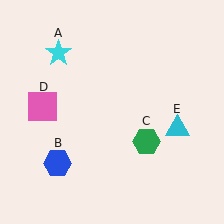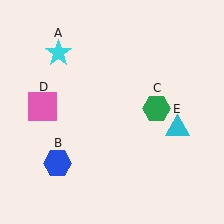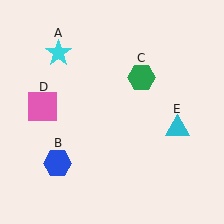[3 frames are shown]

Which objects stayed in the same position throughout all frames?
Cyan star (object A) and blue hexagon (object B) and pink square (object D) and cyan triangle (object E) remained stationary.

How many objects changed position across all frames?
1 object changed position: green hexagon (object C).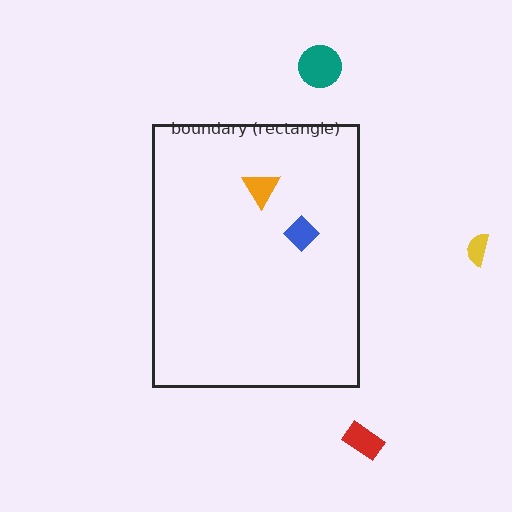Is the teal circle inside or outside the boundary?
Outside.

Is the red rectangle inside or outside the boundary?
Outside.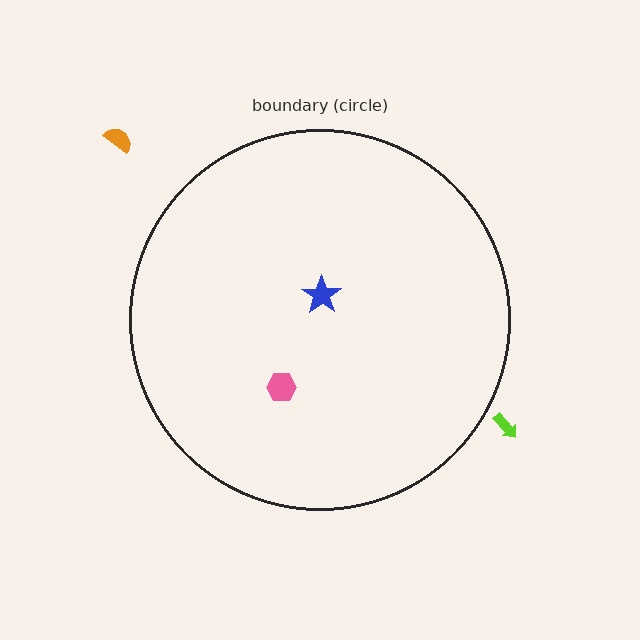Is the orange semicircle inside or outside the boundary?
Outside.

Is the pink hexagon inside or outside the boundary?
Inside.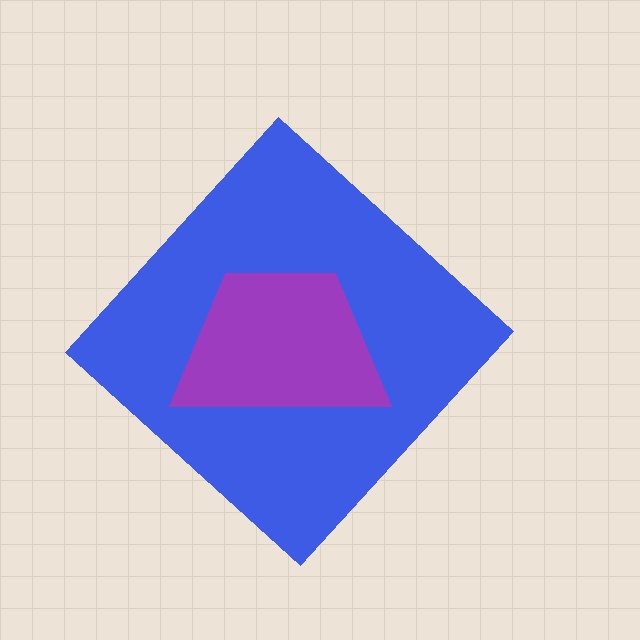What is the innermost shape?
The purple trapezoid.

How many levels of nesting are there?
2.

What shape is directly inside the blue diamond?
The purple trapezoid.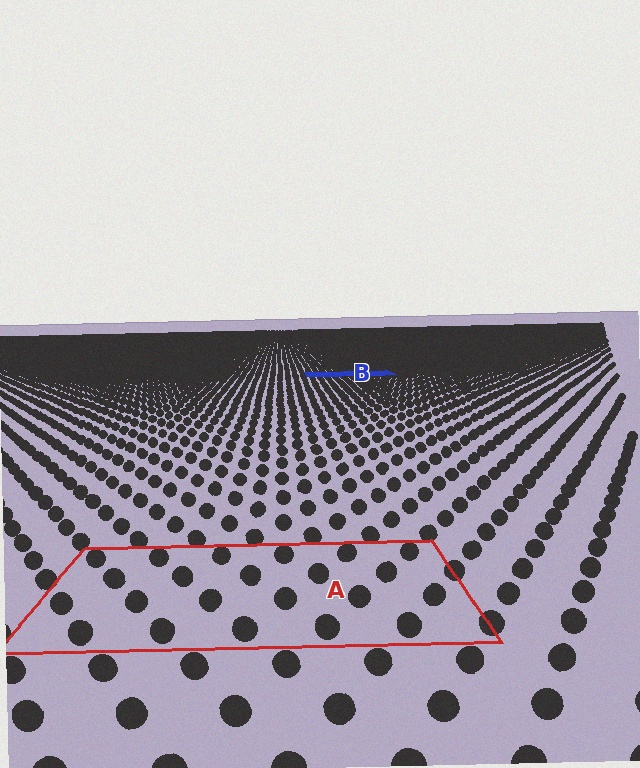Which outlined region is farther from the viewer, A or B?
Region B is farther from the viewer — the texture elements inside it appear smaller and more densely packed.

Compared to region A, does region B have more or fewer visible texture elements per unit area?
Region B has more texture elements per unit area — they are packed more densely because it is farther away.